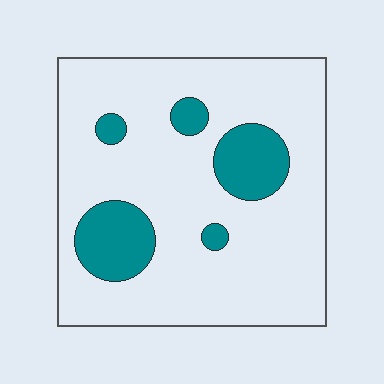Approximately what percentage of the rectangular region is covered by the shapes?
Approximately 15%.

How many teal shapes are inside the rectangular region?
5.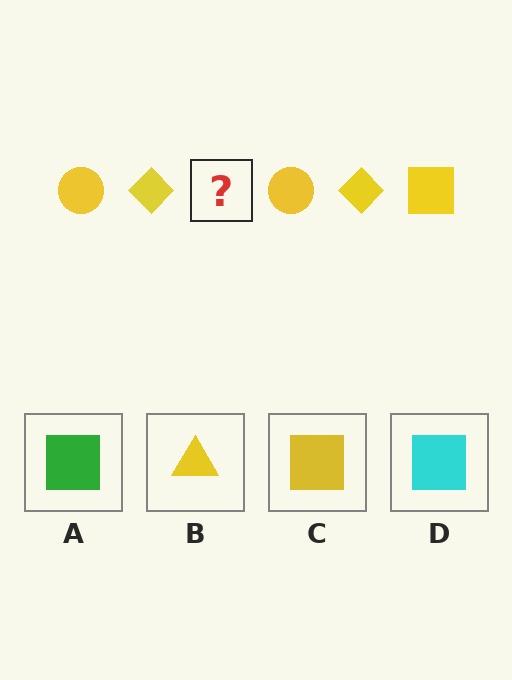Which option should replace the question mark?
Option C.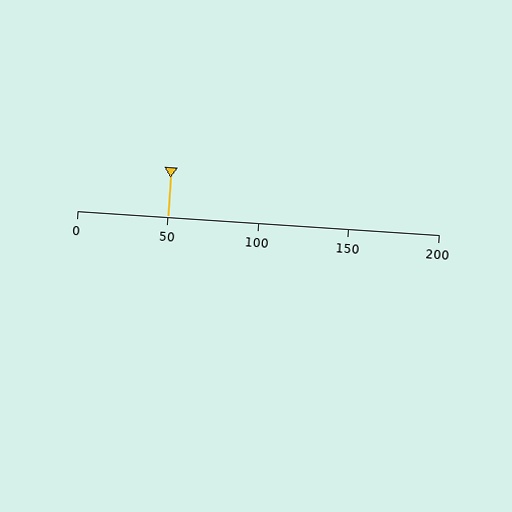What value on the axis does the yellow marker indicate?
The marker indicates approximately 50.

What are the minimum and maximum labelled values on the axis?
The axis runs from 0 to 200.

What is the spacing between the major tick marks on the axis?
The major ticks are spaced 50 apart.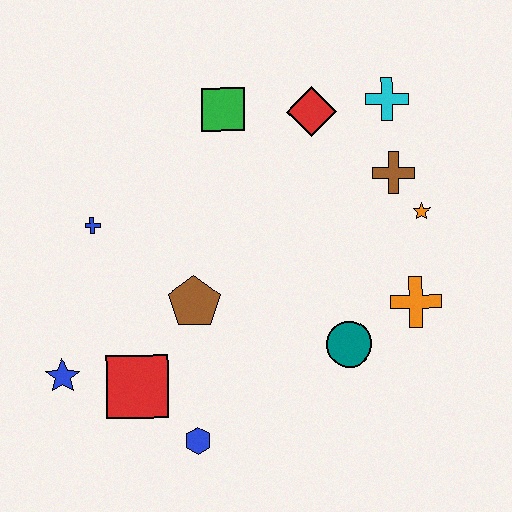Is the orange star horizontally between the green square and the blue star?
No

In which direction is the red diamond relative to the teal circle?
The red diamond is above the teal circle.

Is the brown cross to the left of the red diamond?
No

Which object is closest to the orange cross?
The teal circle is closest to the orange cross.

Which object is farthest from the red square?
The cyan cross is farthest from the red square.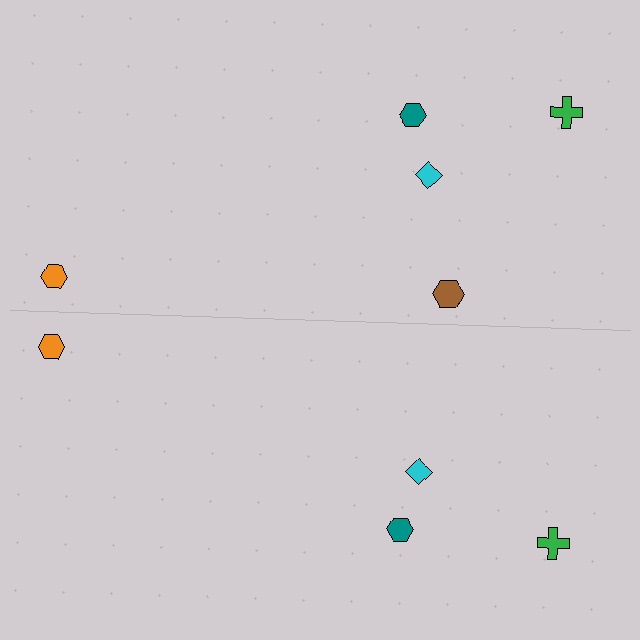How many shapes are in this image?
There are 9 shapes in this image.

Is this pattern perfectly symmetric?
No, the pattern is not perfectly symmetric. A brown hexagon is missing from the bottom side.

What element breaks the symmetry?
A brown hexagon is missing from the bottom side.